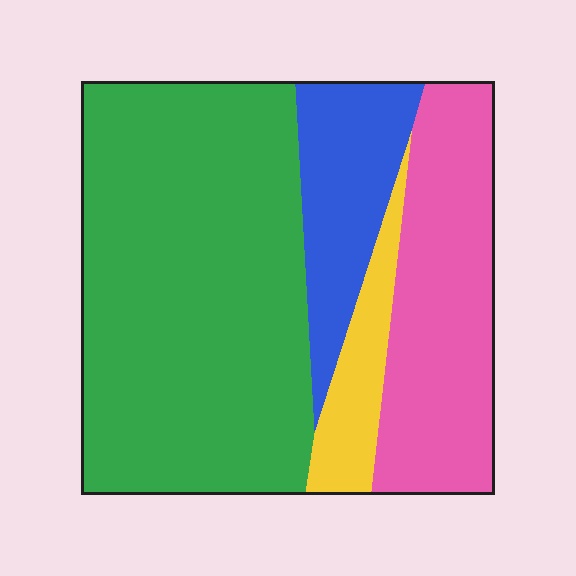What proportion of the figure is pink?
Pink takes up between a sixth and a third of the figure.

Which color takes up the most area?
Green, at roughly 55%.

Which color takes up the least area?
Yellow, at roughly 10%.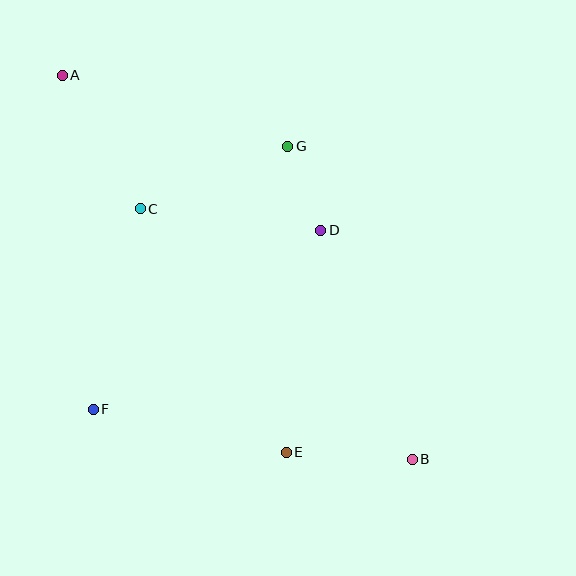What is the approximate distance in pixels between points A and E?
The distance between A and E is approximately 439 pixels.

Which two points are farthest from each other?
Points A and B are farthest from each other.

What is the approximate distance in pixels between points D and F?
The distance between D and F is approximately 290 pixels.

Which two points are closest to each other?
Points D and G are closest to each other.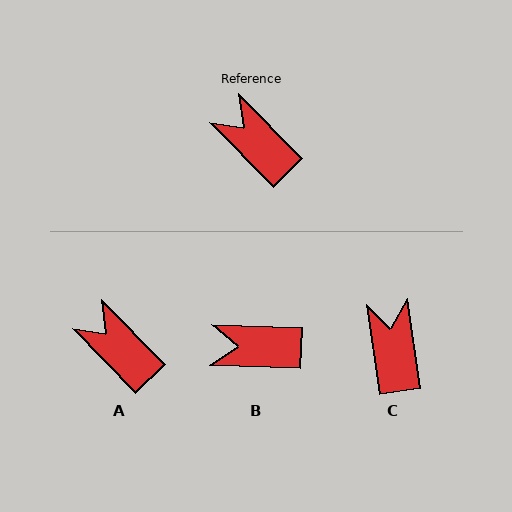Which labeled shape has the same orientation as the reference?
A.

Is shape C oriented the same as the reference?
No, it is off by about 36 degrees.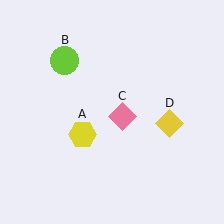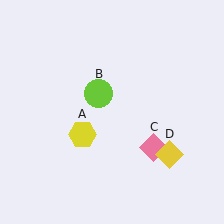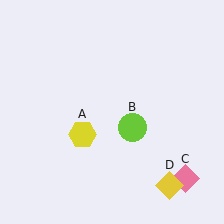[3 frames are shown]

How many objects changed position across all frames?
3 objects changed position: lime circle (object B), pink diamond (object C), yellow diamond (object D).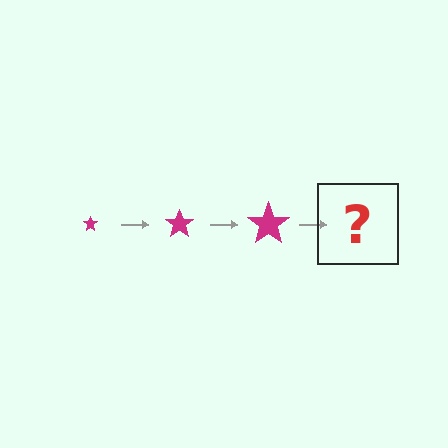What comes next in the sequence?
The next element should be a magenta star, larger than the previous one.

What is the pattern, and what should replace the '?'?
The pattern is that the star gets progressively larger each step. The '?' should be a magenta star, larger than the previous one.